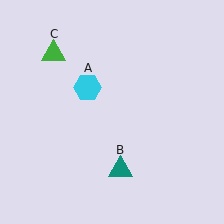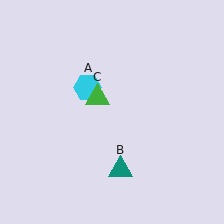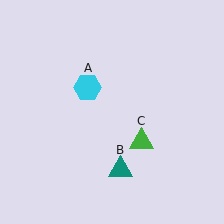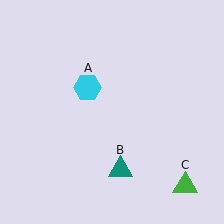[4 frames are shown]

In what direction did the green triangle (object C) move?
The green triangle (object C) moved down and to the right.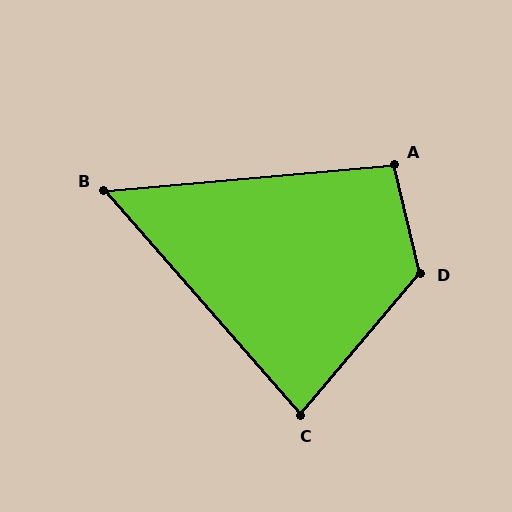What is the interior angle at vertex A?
Approximately 99 degrees (obtuse).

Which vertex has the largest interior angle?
D, at approximately 126 degrees.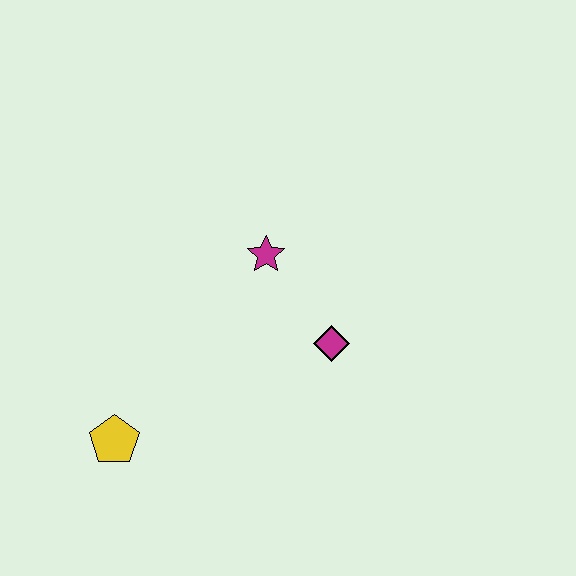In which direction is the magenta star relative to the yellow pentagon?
The magenta star is above the yellow pentagon.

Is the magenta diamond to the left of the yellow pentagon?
No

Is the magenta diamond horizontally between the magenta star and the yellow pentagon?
No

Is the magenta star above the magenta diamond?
Yes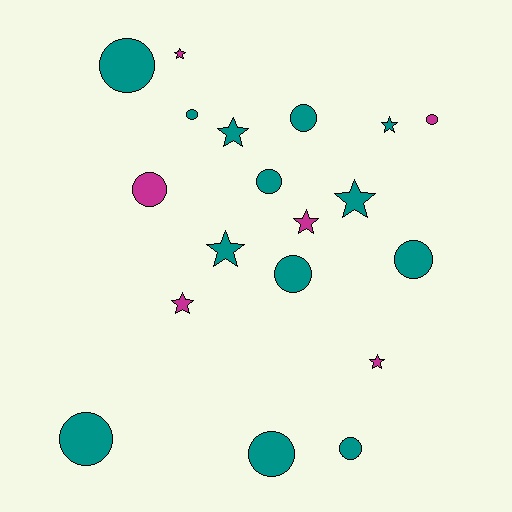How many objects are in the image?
There are 19 objects.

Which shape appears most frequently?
Circle, with 11 objects.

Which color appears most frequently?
Teal, with 13 objects.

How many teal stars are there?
There are 4 teal stars.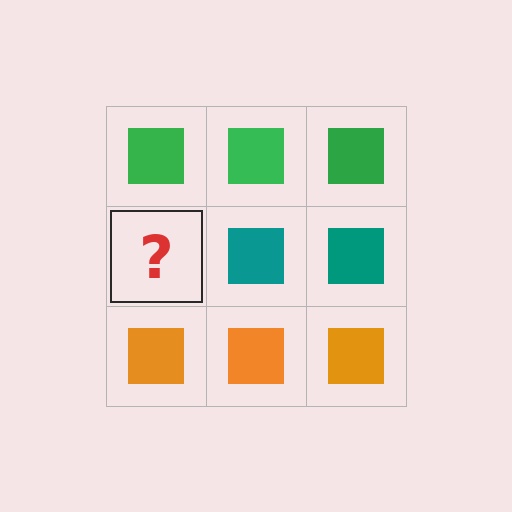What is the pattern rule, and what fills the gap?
The rule is that each row has a consistent color. The gap should be filled with a teal square.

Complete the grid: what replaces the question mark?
The question mark should be replaced with a teal square.